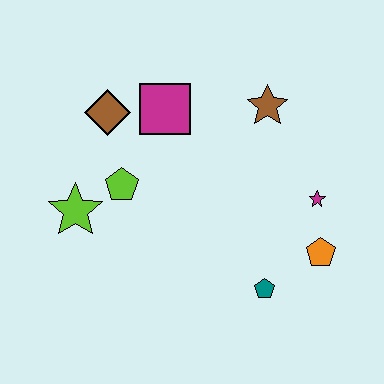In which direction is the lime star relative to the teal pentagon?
The lime star is to the left of the teal pentagon.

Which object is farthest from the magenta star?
The lime star is farthest from the magenta star.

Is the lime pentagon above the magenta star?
Yes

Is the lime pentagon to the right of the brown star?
No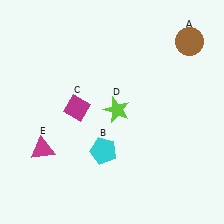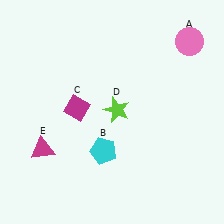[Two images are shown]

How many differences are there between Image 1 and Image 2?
There is 1 difference between the two images.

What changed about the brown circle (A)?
In Image 1, A is brown. In Image 2, it changed to pink.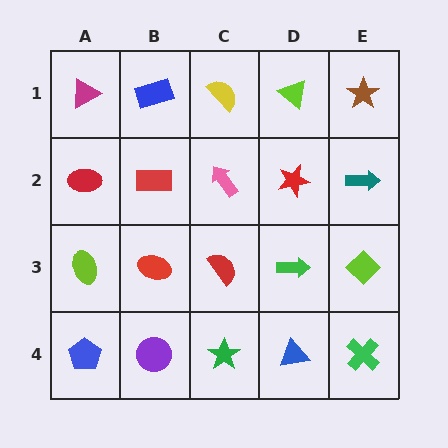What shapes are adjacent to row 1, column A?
A red ellipse (row 2, column A), a blue rectangle (row 1, column B).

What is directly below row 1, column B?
A red rectangle.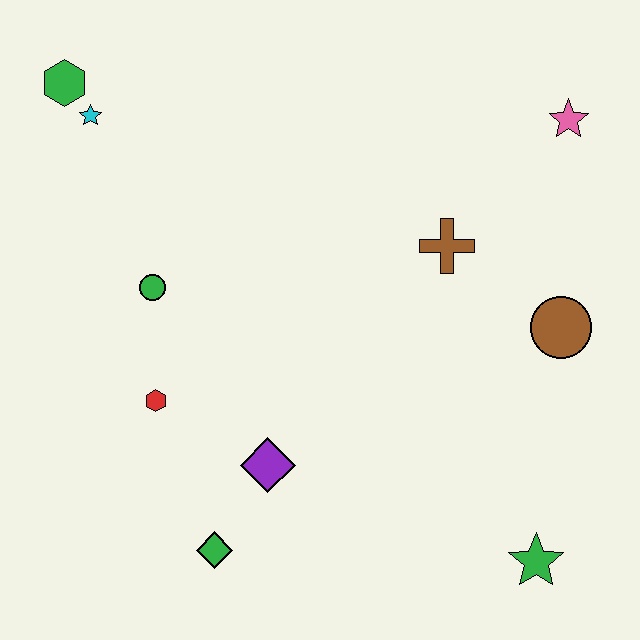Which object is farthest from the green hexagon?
The green star is farthest from the green hexagon.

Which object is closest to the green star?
The brown circle is closest to the green star.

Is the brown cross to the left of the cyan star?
No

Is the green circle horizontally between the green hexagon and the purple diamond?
Yes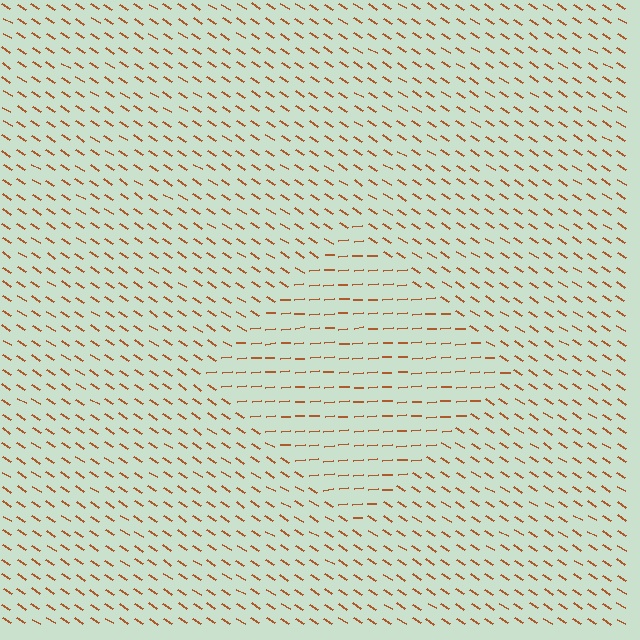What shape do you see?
I see a diamond.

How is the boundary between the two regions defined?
The boundary is defined purely by a change in line orientation (approximately 36 degrees difference). All lines are the same color and thickness.